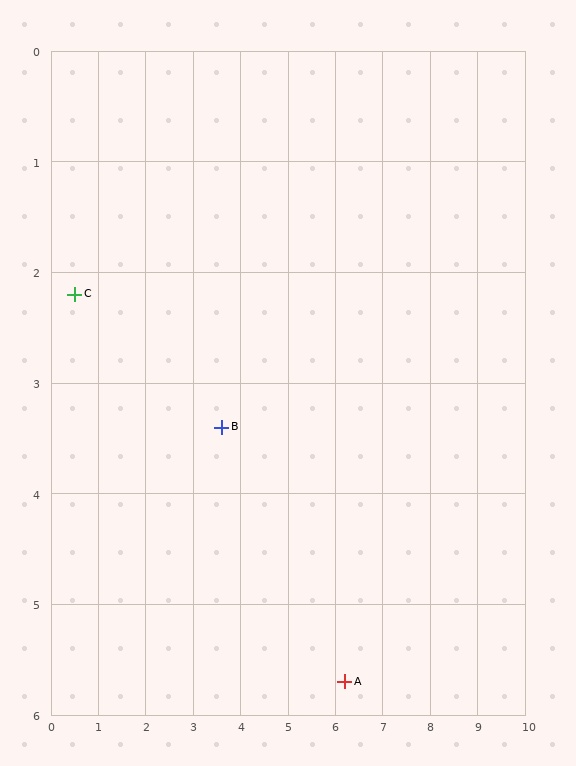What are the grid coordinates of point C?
Point C is at approximately (0.5, 2.2).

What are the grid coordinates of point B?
Point B is at approximately (3.6, 3.4).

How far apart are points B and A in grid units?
Points B and A are about 3.5 grid units apart.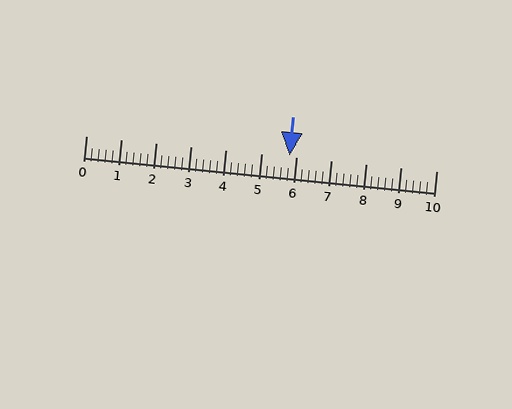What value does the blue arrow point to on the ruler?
The blue arrow points to approximately 5.8.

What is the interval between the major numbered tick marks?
The major tick marks are spaced 1 units apart.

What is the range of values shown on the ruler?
The ruler shows values from 0 to 10.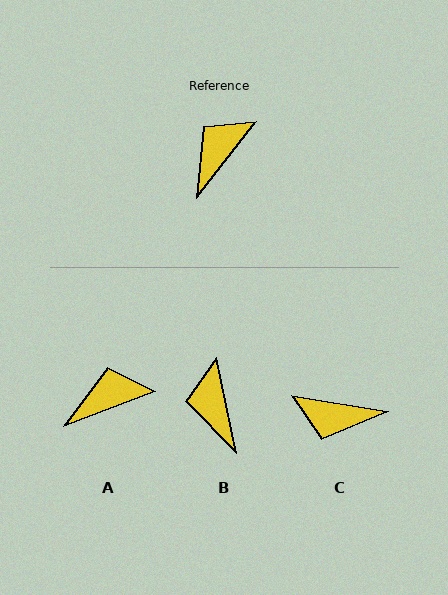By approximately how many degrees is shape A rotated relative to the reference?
Approximately 31 degrees clockwise.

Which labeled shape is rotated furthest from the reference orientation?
C, about 119 degrees away.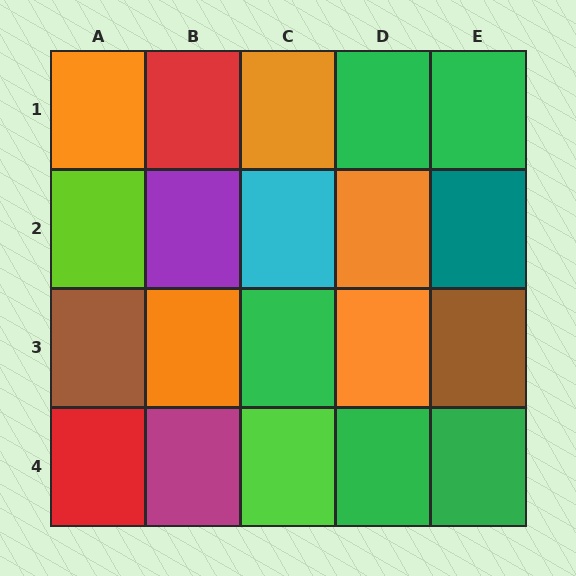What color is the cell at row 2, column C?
Cyan.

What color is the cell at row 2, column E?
Teal.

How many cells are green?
5 cells are green.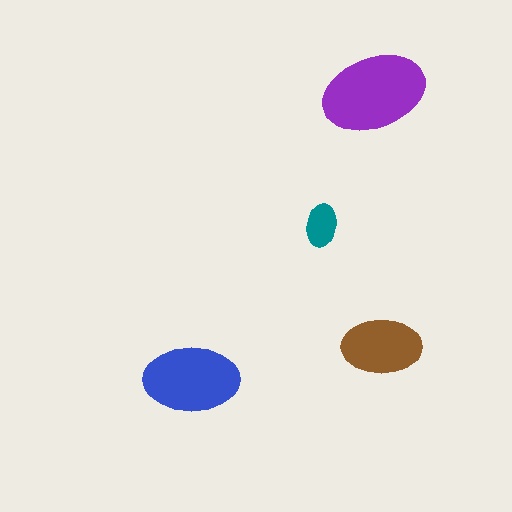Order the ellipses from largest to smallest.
the purple one, the blue one, the brown one, the teal one.